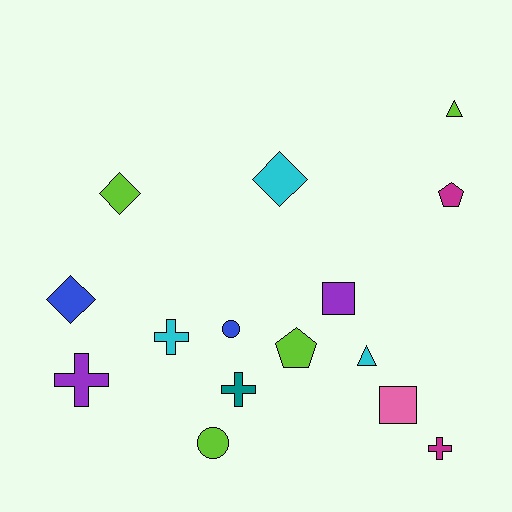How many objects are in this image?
There are 15 objects.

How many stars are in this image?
There are no stars.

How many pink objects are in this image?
There is 1 pink object.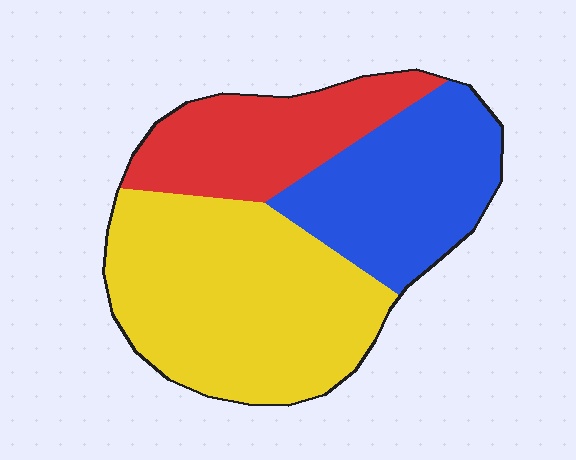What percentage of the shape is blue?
Blue takes up between a sixth and a third of the shape.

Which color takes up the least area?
Red, at roughly 25%.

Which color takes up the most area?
Yellow, at roughly 45%.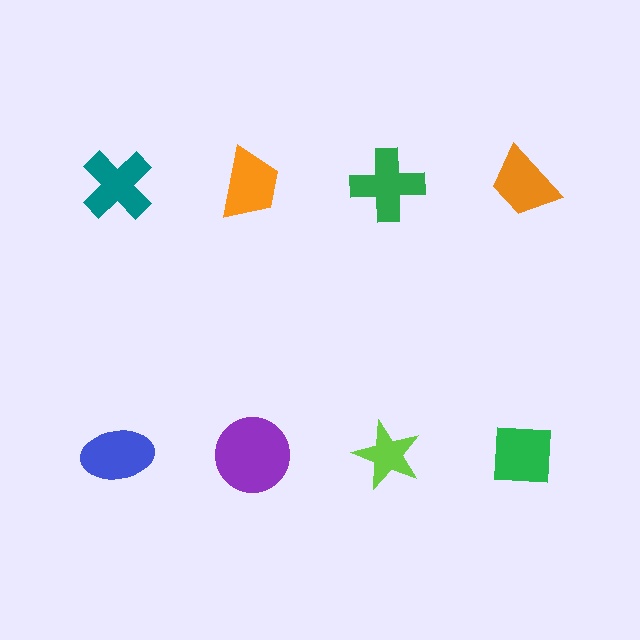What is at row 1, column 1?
A teal cross.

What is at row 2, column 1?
A blue ellipse.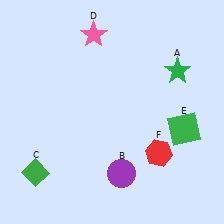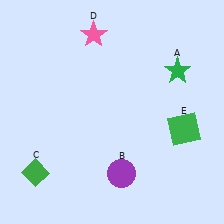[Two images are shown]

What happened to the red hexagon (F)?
The red hexagon (F) was removed in Image 2. It was in the bottom-right area of Image 1.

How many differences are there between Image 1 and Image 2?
There is 1 difference between the two images.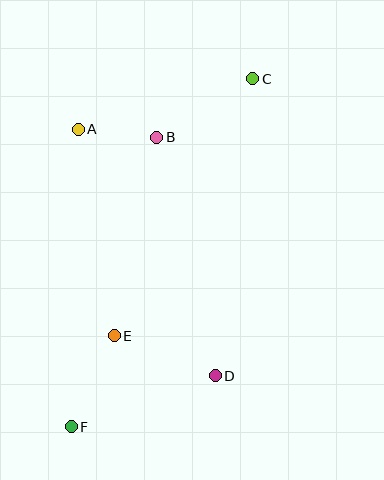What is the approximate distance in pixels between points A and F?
The distance between A and F is approximately 298 pixels.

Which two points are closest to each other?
Points A and B are closest to each other.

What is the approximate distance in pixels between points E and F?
The distance between E and F is approximately 101 pixels.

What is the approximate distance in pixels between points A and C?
The distance between A and C is approximately 182 pixels.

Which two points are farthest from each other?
Points C and F are farthest from each other.